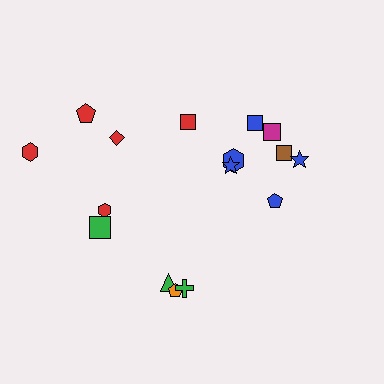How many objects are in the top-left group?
There are 4 objects.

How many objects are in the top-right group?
There are 8 objects.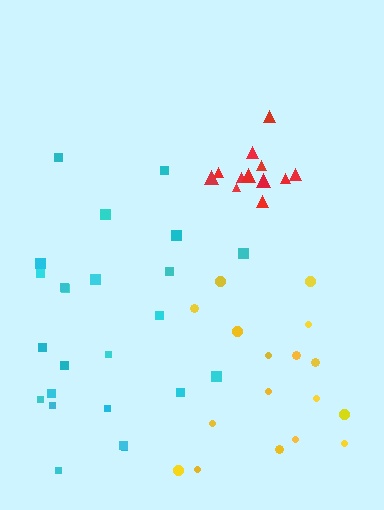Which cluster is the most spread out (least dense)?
Yellow.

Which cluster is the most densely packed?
Red.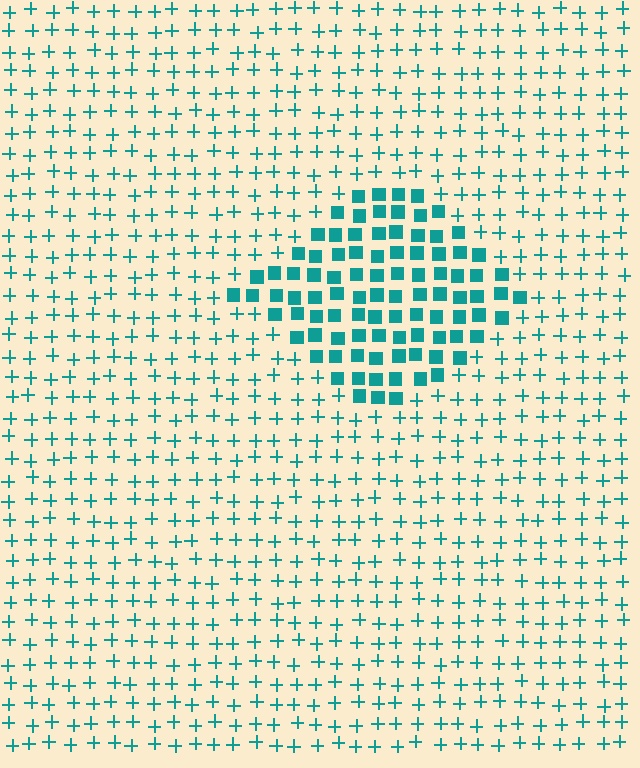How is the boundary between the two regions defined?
The boundary is defined by a change in element shape: squares inside vs. plus signs outside. All elements share the same color and spacing.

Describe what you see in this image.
The image is filled with small teal elements arranged in a uniform grid. A diamond-shaped region contains squares, while the surrounding area contains plus signs. The boundary is defined purely by the change in element shape.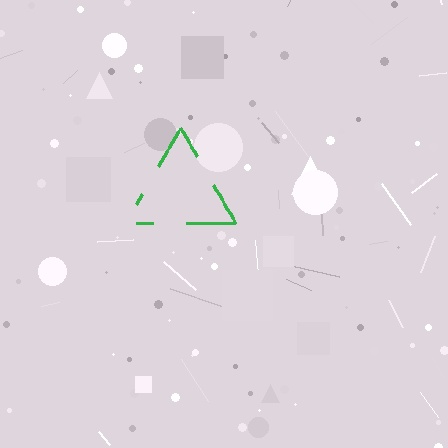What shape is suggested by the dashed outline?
The dashed outline suggests a triangle.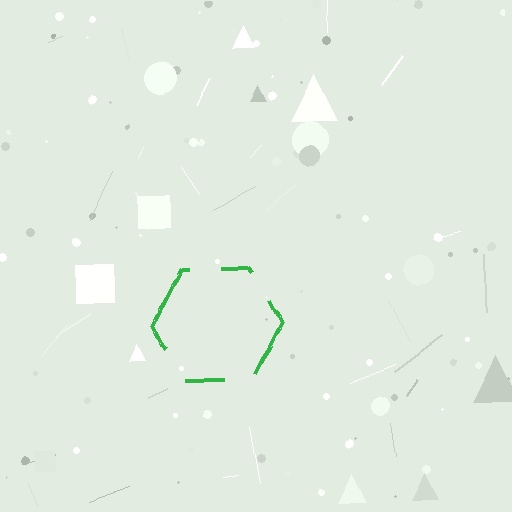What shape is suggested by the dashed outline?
The dashed outline suggests a hexagon.